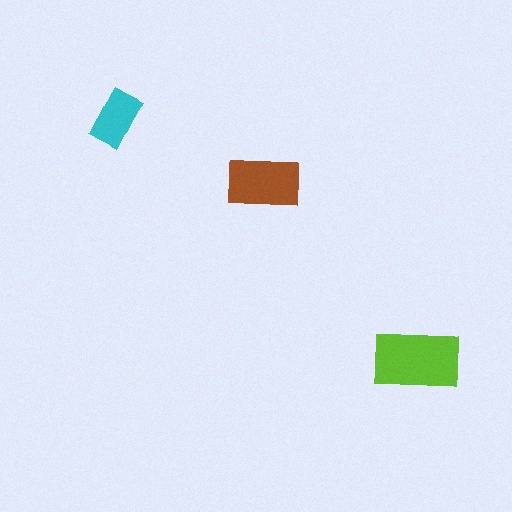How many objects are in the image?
There are 3 objects in the image.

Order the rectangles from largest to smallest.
the lime one, the brown one, the cyan one.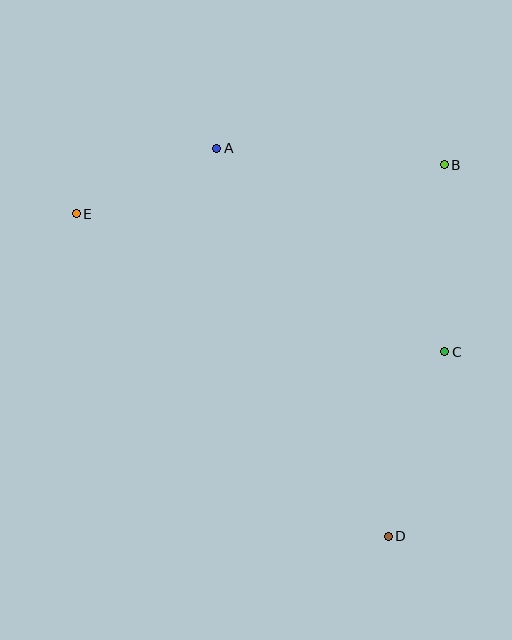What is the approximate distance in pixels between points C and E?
The distance between C and E is approximately 394 pixels.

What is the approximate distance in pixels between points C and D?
The distance between C and D is approximately 193 pixels.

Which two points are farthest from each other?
Points D and E are farthest from each other.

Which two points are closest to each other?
Points A and E are closest to each other.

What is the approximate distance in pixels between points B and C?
The distance between B and C is approximately 187 pixels.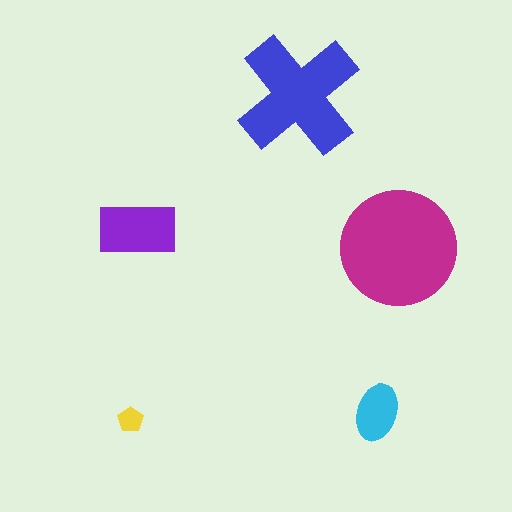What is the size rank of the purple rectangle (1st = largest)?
3rd.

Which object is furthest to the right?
The magenta circle is rightmost.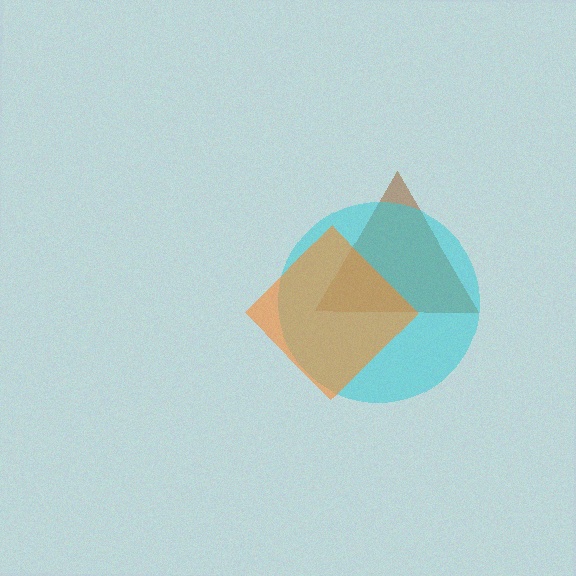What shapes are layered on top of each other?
The layered shapes are: a brown triangle, a cyan circle, an orange diamond.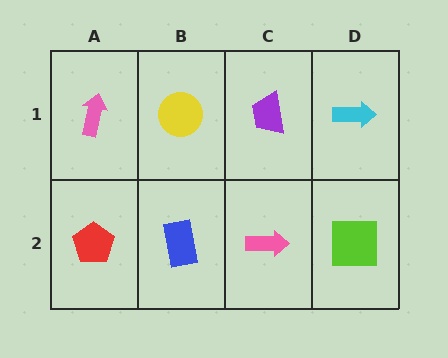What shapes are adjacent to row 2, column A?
A pink arrow (row 1, column A), a blue rectangle (row 2, column B).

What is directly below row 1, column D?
A lime square.